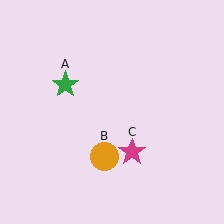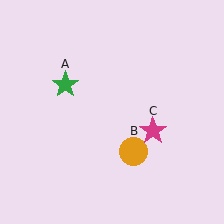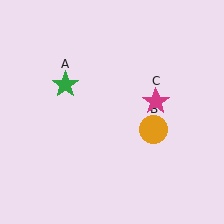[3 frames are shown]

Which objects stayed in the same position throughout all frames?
Green star (object A) remained stationary.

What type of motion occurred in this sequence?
The orange circle (object B), magenta star (object C) rotated counterclockwise around the center of the scene.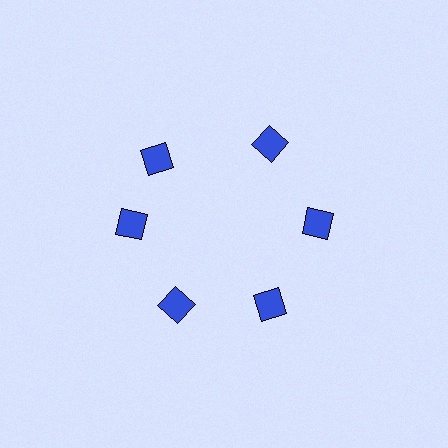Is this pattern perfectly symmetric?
No. The 6 blue squares are arranged in a ring, but one element near the 11 o'clock position is rotated out of alignment along the ring, breaking the 6-fold rotational symmetry.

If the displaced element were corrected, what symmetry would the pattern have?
It would have 6-fold rotational symmetry — the pattern would map onto itself every 60 degrees.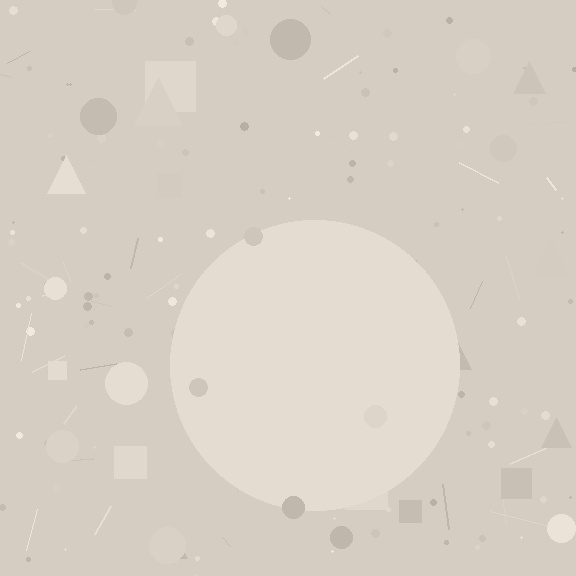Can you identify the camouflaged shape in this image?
The camouflaged shape is a circle.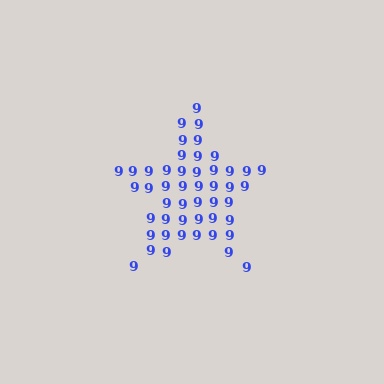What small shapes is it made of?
It is made of small digit 9's.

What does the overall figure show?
The overall figure shows a star.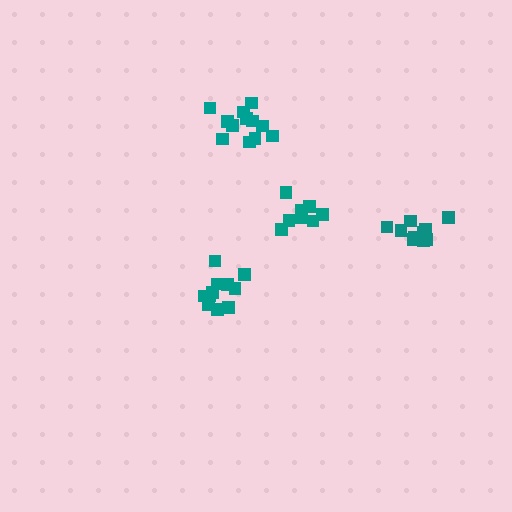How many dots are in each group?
Group 1: 12 dots, Group 2: 8 dots, Group 3: 10 dots, Group 4: 11 dots (41 total).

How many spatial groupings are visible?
There are 4 spatial groupings.